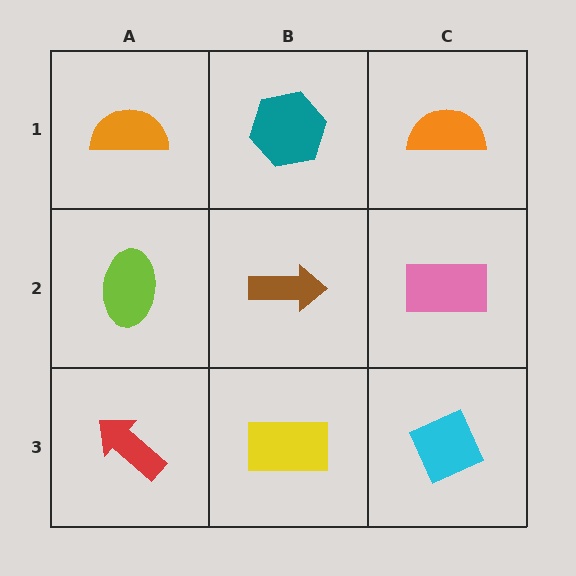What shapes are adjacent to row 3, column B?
A brown arrow (row 2, column B), a red arrow (row 3, column A), a cyan diamond (row 3, column C).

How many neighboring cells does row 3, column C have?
2.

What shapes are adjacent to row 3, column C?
A pink rectangle (row 2, column C), a yellow rectangle (row 3, column B).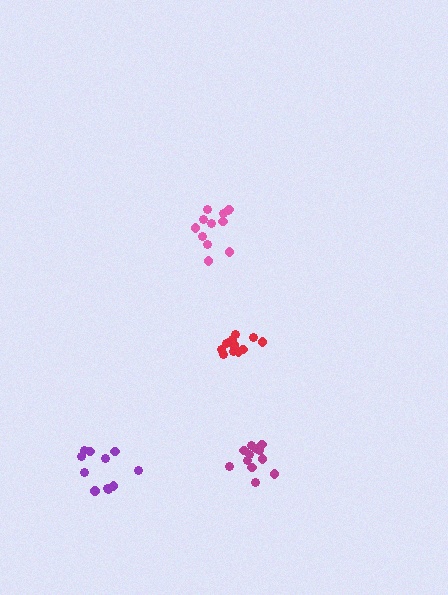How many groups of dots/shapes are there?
There are 4 groups.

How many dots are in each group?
Group 1: 13 dots, Group 2: 12 dots, Group 3: 12 dots, Group 4: 11 dots (48 total).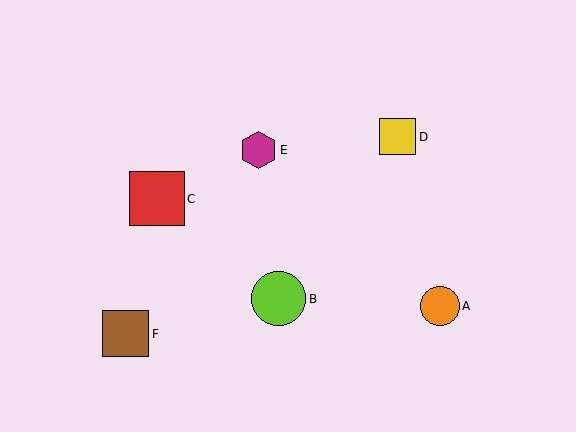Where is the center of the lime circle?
The center of the lime circle is at (279, 299).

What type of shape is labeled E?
Shape E is a magenta hexagon.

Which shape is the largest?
The red square (labeled C) is the largest.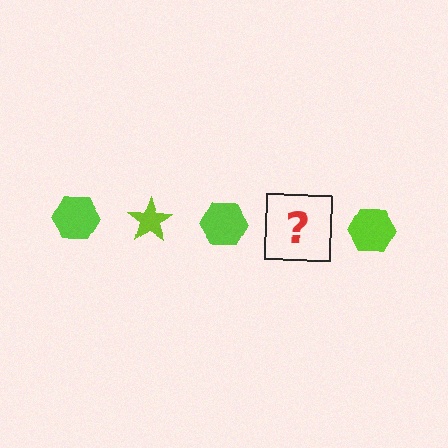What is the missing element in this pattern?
The missing element is a lime star.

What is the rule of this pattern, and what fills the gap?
The rule is that the pattern cycles through hexagon, star shapes in lime. The gap should be filled with a lime star.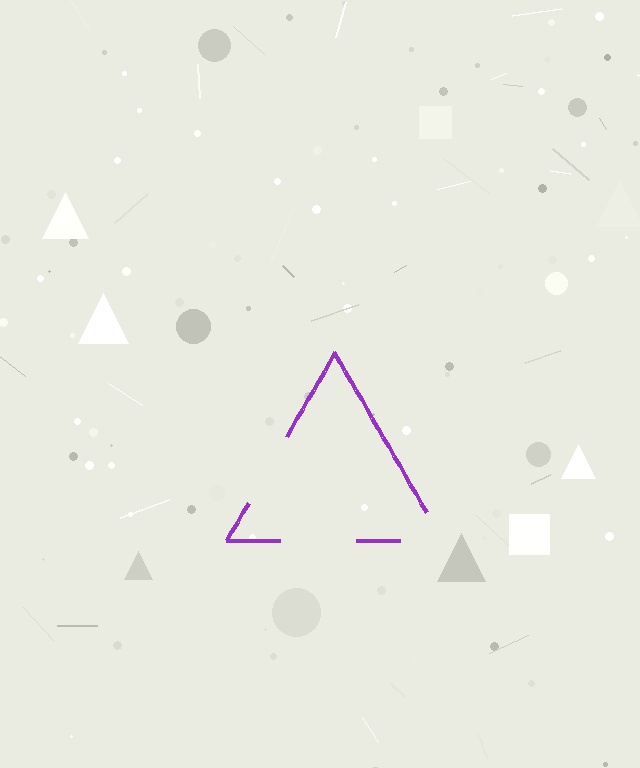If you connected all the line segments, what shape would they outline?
They would outline a triangle.